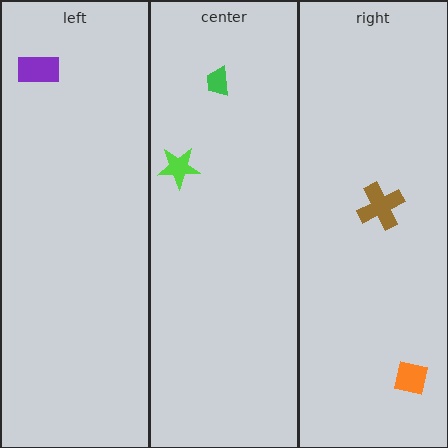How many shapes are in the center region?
2.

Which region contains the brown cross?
The right region.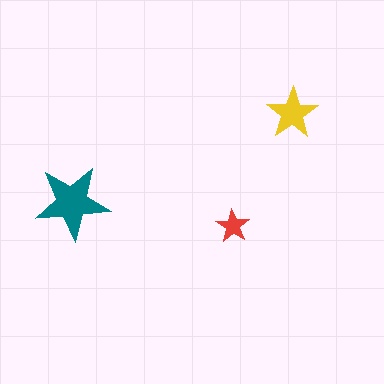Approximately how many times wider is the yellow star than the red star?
About 1.5 times wider.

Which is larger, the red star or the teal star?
The teal one.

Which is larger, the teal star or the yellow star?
The teal one.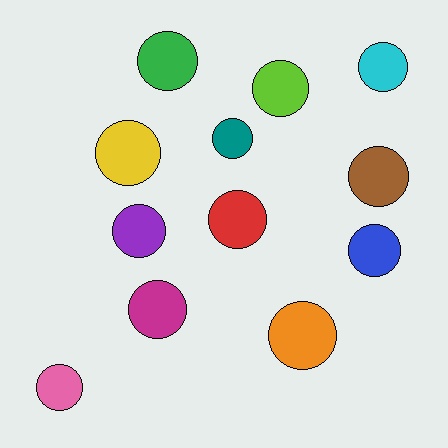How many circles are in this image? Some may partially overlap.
There are 12 circles.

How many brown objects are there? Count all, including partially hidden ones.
There is 1 brown object.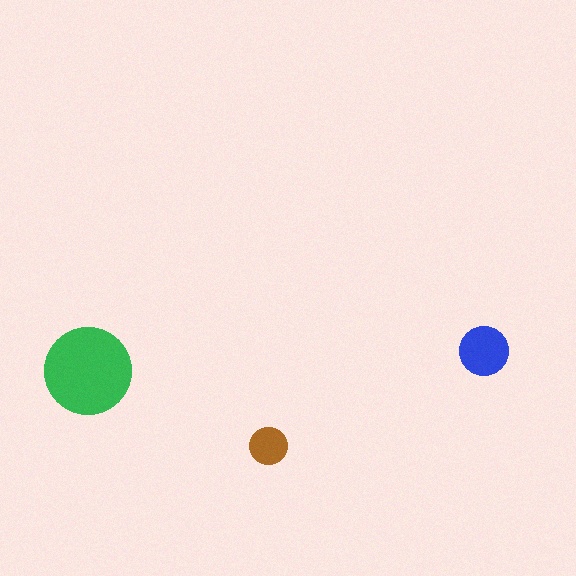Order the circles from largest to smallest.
the green one, the blue one, the brown one.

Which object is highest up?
The blue circle is topmost.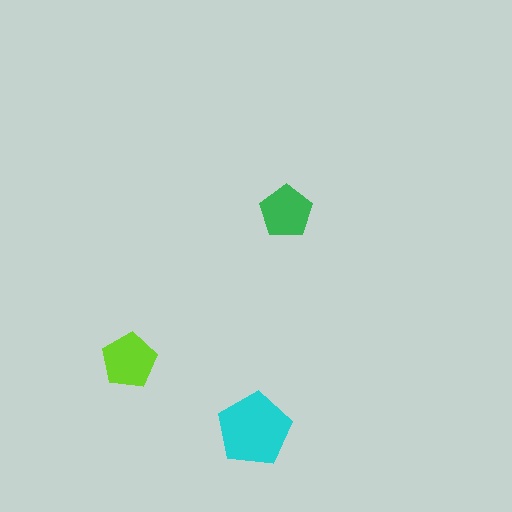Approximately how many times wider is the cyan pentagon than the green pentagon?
About 1.5 times wider.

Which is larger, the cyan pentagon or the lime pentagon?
The cyan one.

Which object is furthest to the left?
The lime pentagon is leftmost.